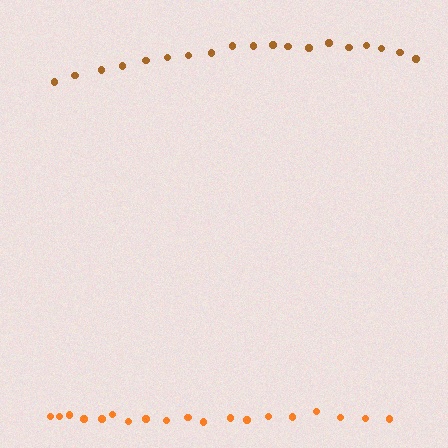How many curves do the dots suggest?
There are 2 distinct paths.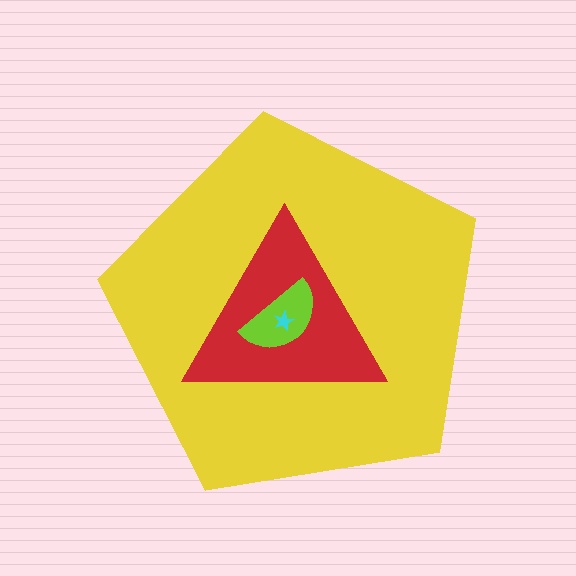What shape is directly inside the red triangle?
The lime semicircle.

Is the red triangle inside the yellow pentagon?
Yes.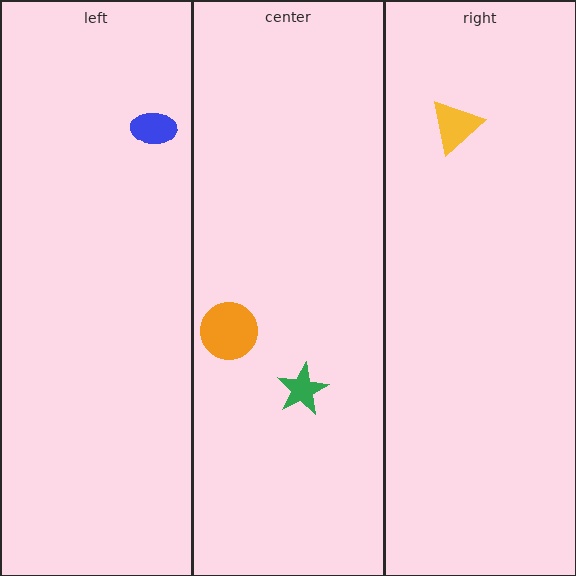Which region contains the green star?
The center region.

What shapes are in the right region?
The yellow triangle.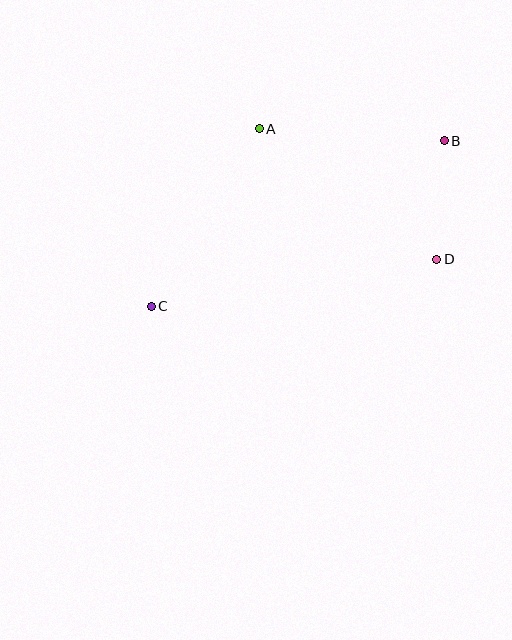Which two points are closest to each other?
Points B and D are closest to each other.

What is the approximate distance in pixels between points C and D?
The distance between C and D is approximately 290 pixels.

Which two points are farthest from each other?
Points B and C are farthest from each other.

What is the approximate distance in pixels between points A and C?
The distance between A and C is approximately 208 pixels.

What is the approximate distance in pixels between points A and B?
The distance between A and B is approximately 185 pixels.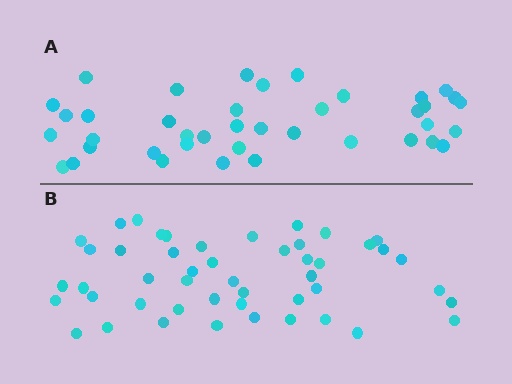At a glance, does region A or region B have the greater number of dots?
Region B (the bottom region) has more dots.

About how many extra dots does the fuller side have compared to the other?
Region B has roughly 8 or so more dots than region A.